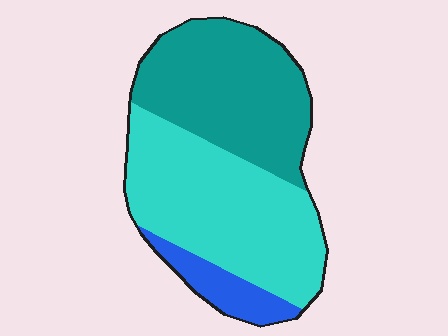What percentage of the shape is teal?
Teal takes up about two fifths (2/5) of the shape.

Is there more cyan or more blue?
Cyan.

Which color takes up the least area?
Blue, at roughly 10%.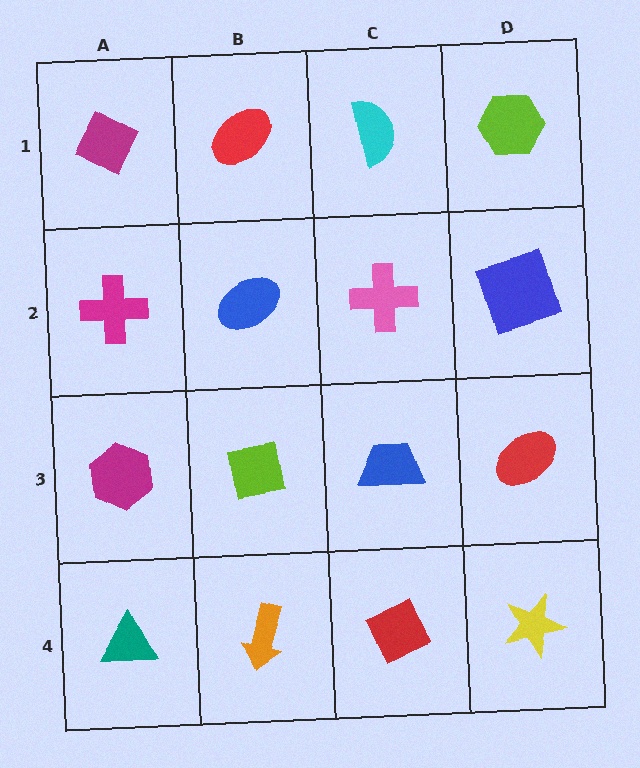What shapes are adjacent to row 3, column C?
A pink cross (row 2, column C), a red diamond (row 4, column C), a lime square (row 3, column B), a red ellipse (row 3, column D).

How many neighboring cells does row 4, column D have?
2.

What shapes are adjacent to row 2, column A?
A magenta diamond (row 1, column A), a magenta hexagon (row 3, column A), a blue ellipse (row 2, column B).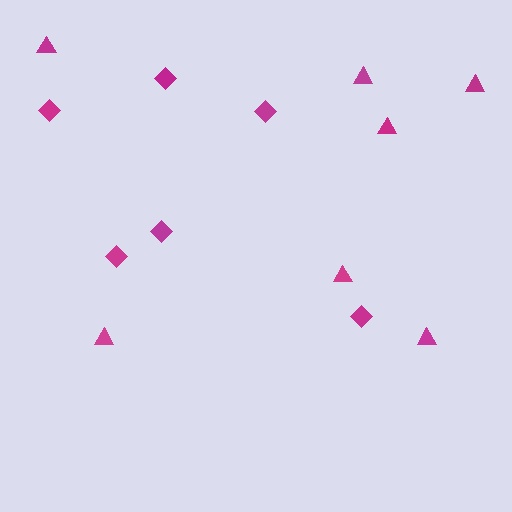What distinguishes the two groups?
There are 2 groups: one group of triangles (7) and one group of diamonds (6).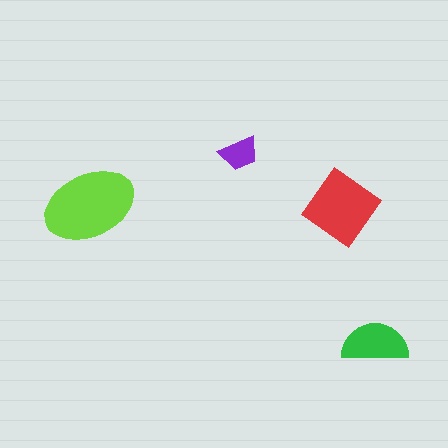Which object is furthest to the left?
The lime ellipse is leftmost.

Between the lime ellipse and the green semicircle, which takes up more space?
The lime ellipse.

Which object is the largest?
The lime ellipse.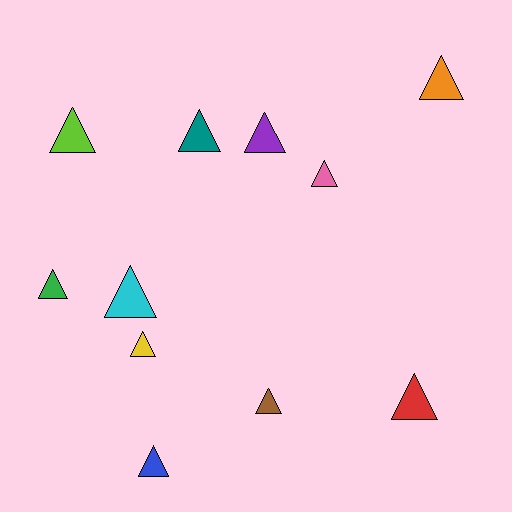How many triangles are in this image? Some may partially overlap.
There are 11 triangles.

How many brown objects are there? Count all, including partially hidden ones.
There is 1 brown object.